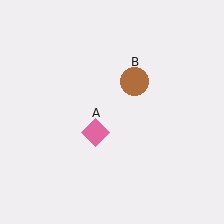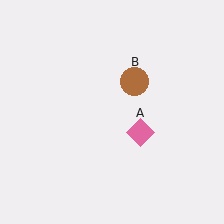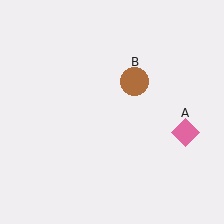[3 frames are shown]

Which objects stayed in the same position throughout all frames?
Brown circle (object B) remained stationary.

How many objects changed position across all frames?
1 object changed position: pink diamond (object A).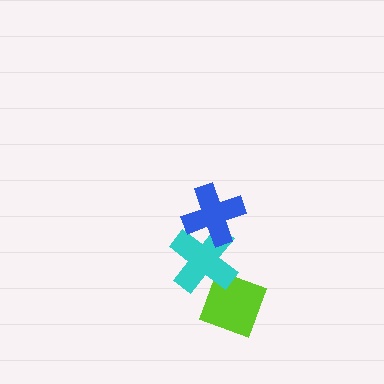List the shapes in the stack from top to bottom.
From top to bottom: the blue cross, the cyan cross, the lime diamond.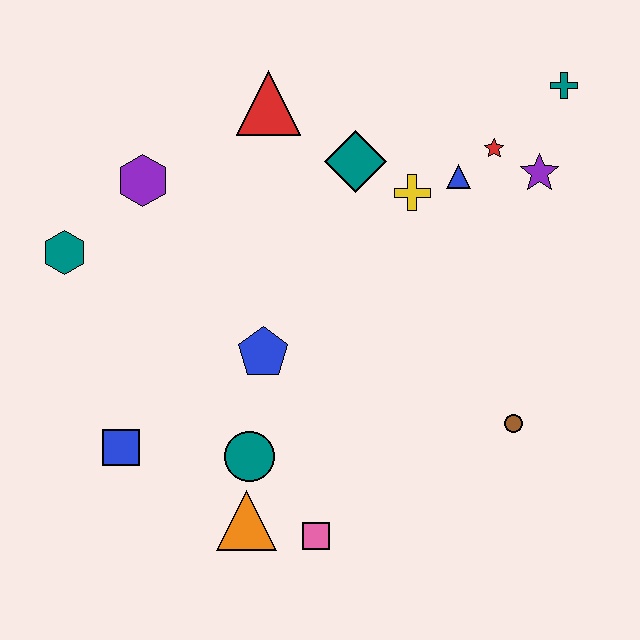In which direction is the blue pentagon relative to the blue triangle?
The blue pentagon is to the left of the blue triangle.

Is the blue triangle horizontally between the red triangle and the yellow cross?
No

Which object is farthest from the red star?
The blue square is farthest from the red star.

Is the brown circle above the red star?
No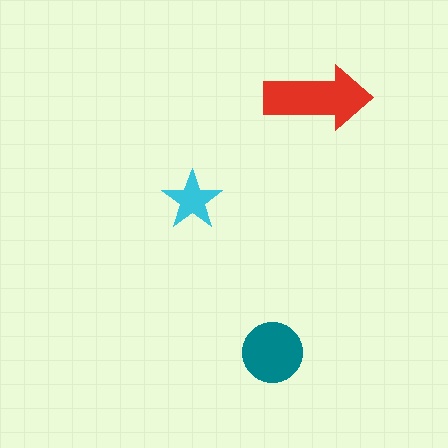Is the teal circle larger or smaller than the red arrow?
Smaller.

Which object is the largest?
The red arrow.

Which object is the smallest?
The cyan star.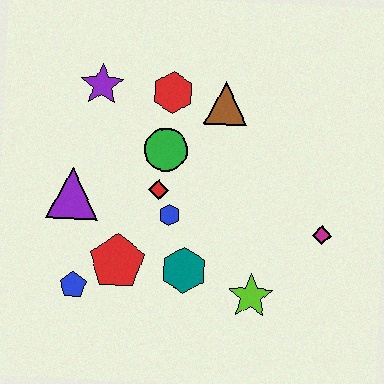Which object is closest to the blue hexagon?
The red diamond is closest to the blue hexagon.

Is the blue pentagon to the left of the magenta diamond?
Yes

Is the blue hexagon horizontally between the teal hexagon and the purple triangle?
Yes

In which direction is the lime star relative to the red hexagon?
The lime star is below the red hexagon.